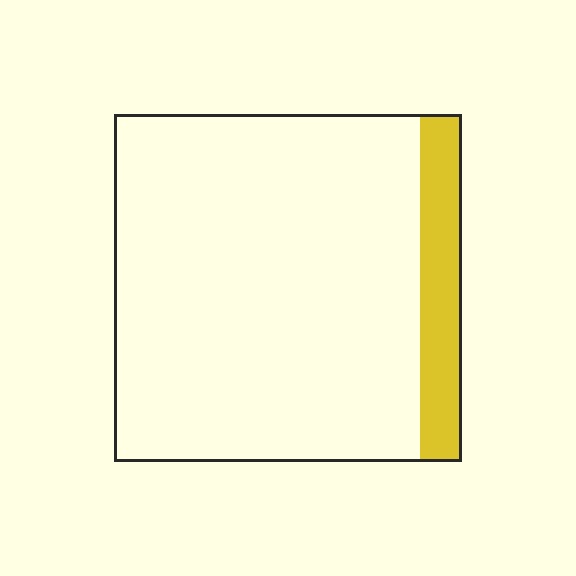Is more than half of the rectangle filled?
No.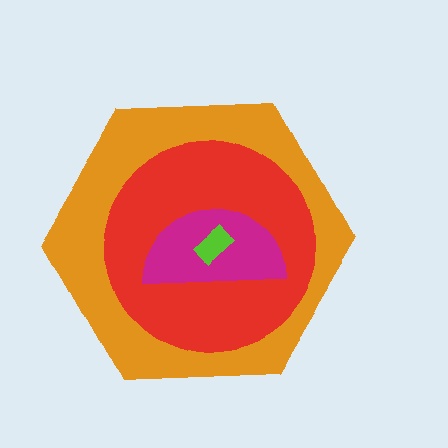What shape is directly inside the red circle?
The magenta semicircle.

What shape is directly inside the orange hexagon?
The red circle.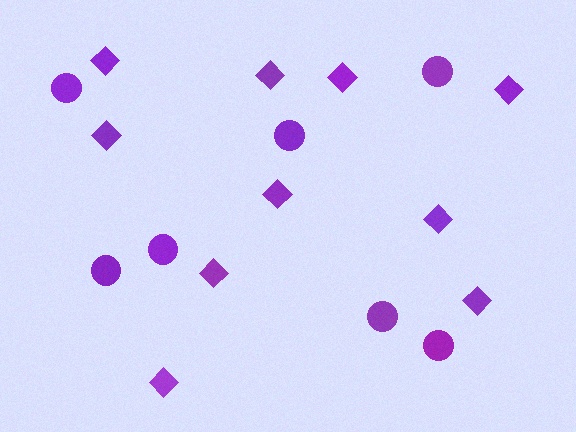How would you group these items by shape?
There are 2 groups: one group of diamonds (10) and one group of circles (7).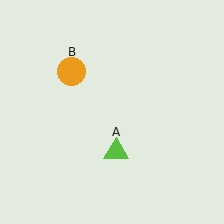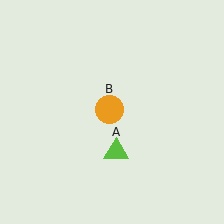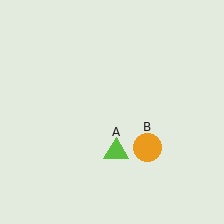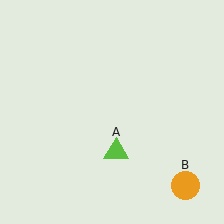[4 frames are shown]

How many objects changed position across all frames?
1 object changed position: orange circle (object B).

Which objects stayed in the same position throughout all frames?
Lime triangle (object A) remained stationary.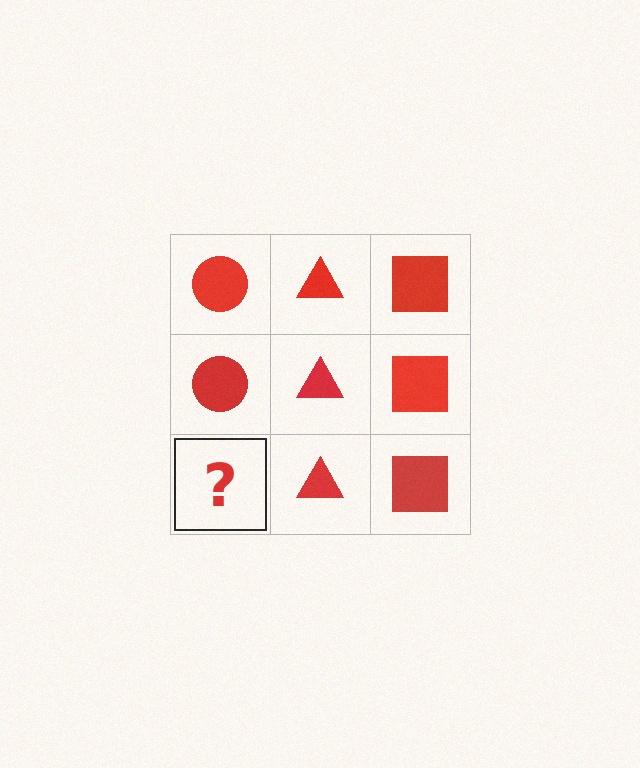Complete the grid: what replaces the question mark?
The question mark should be replaced with a red circle.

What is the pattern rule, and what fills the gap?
The rule is that each column has a consistent shape. The gap should be filled with a red circle.